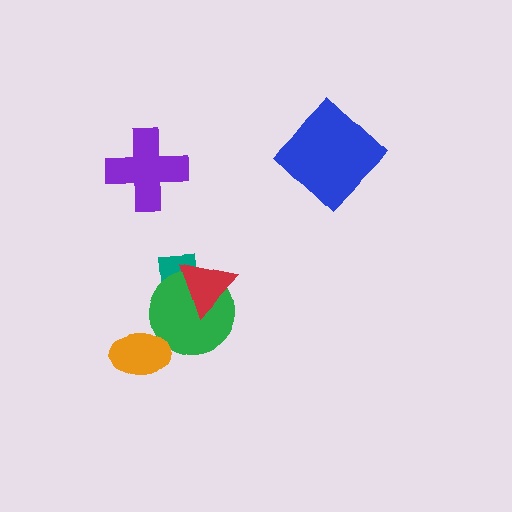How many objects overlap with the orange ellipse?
0 objects overlap with the orange ellipse.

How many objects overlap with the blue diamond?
0 objects overlap with the blue diamond.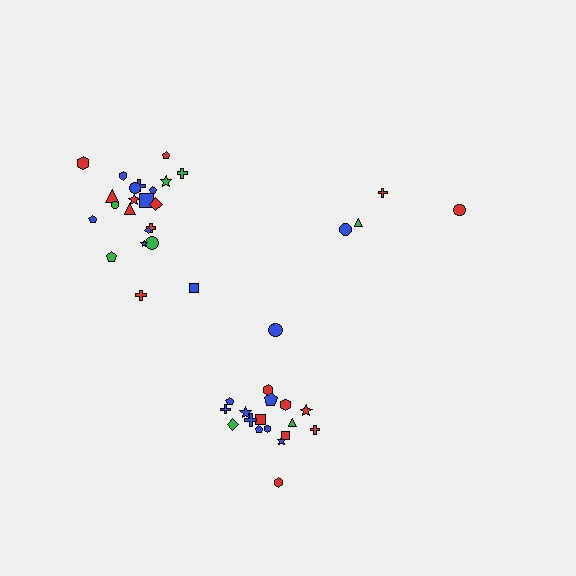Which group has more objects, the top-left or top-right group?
The top-left group.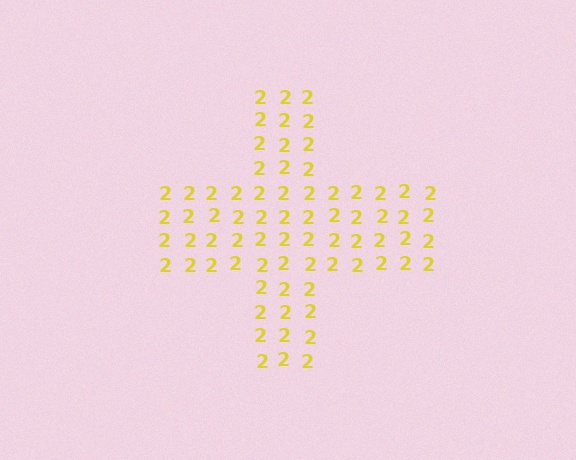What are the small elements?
The small elements are digit 2's.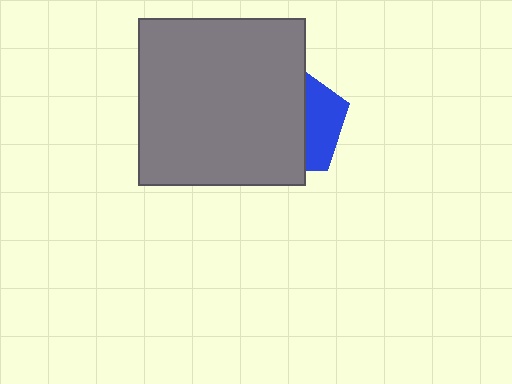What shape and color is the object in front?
The object in front is a gray square.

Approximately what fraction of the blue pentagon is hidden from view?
Roughly 66% of the blue pentagon is hidden behind the gray square.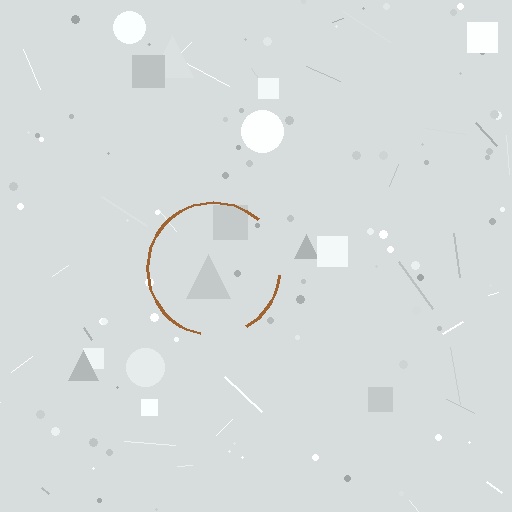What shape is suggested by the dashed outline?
The dashed outline suggests a circle.